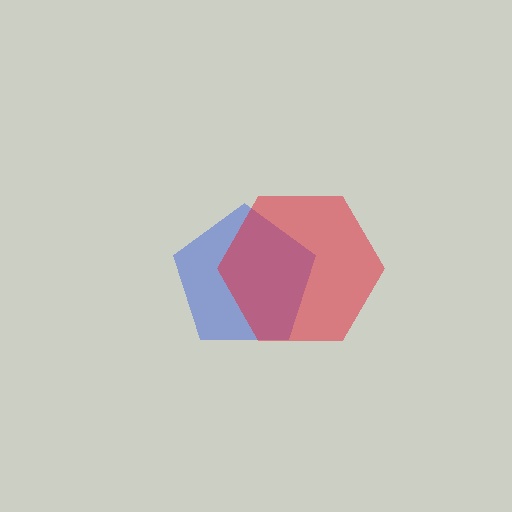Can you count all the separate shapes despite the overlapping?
Yes, there are 2 separate shapes.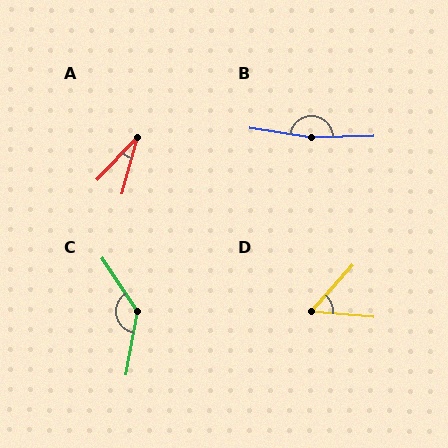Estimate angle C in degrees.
Approximately 137 degrees.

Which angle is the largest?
B, at approximately 169 degrees.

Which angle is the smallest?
A, at approximately 29 degrees.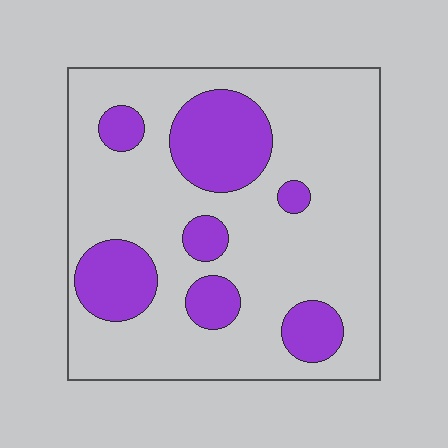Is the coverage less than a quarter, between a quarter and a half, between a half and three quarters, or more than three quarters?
Less than a quarter.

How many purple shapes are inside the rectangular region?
7.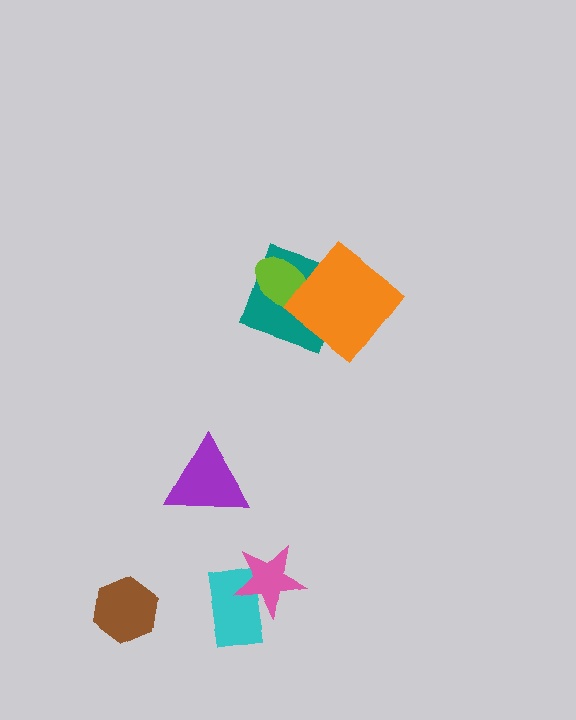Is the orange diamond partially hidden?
No, no other shape covers it.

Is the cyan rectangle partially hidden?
Yes, it is partially covered by another shape.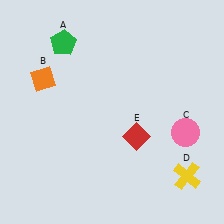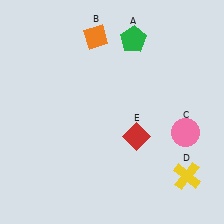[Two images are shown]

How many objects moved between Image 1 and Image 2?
2 objects moved between the two images.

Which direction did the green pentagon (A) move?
The green pentagon (A) moved right.